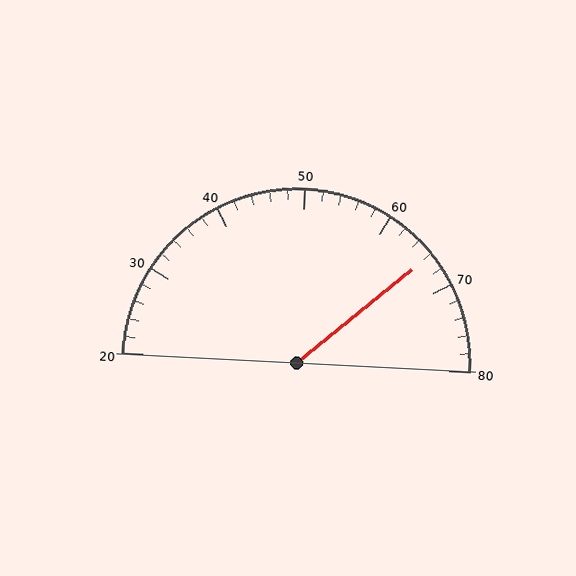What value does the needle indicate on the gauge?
The needle indicates approximately 66.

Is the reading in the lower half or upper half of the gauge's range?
The reading is in the upper half of the range (20 to 80).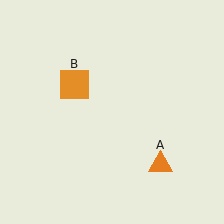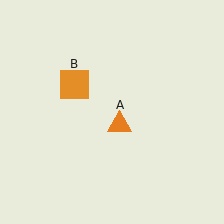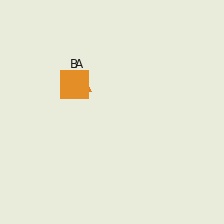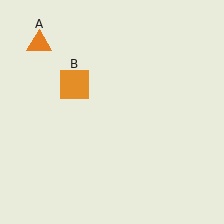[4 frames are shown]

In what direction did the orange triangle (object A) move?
The orange triangle (object A) moved up and to the left.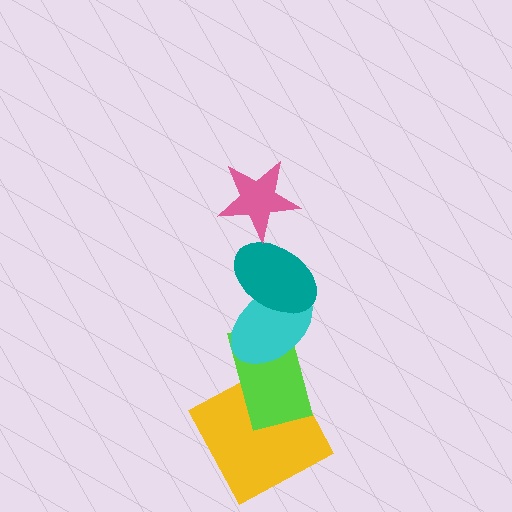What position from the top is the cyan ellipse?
The cyan ellipse is 3rd from the top.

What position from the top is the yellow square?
The yellow square is 5th from the top.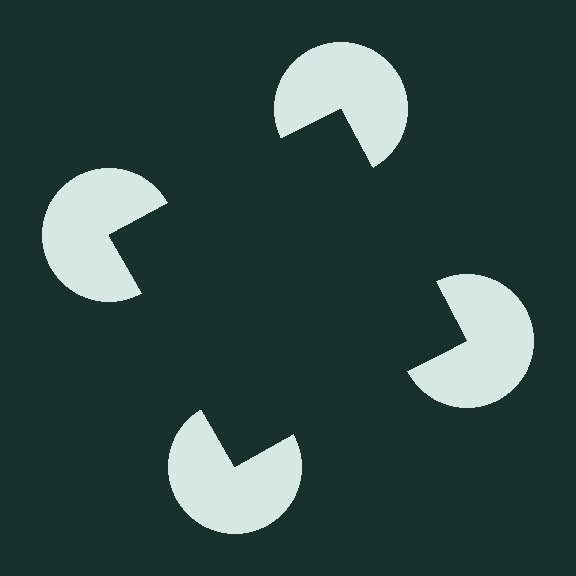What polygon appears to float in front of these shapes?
An illusory square — its edges are inferred from the aligned wedge cuts in the pac-man discs, not physically drawn.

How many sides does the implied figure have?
4 sides.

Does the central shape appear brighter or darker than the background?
It typically appears slightly darker than the background, even though no actual brightness change is drawn.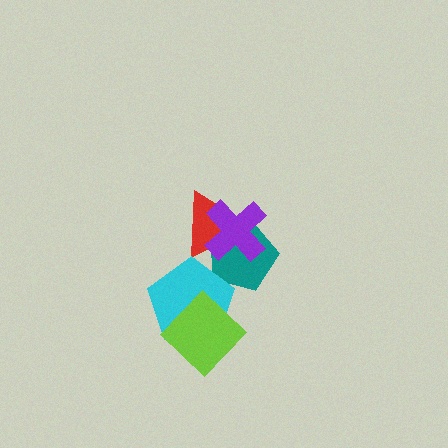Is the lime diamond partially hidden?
No, no other shape covers it.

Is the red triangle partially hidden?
Yes, it is partially covered by another shape.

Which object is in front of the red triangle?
The purple cross is in front of the red triangle.